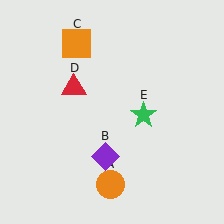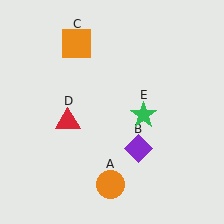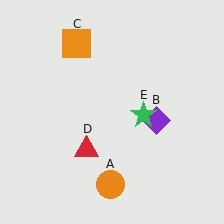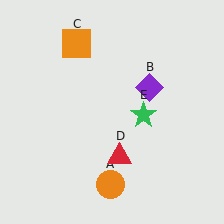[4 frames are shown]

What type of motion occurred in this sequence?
The purple diamond (object B), red triangle (object D) rotated counterclockwise around the center of the scene.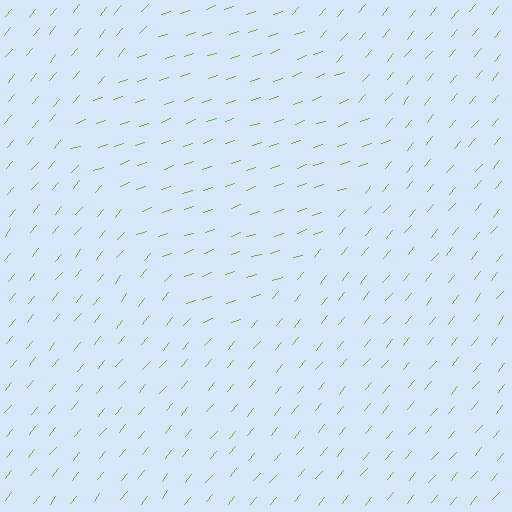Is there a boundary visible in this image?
Yes, there is a texture boundary formed by a change in line orientation.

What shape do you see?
I see a diamond.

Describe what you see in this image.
The image is filled with small lime line segments. A diamond region in the image has lines oriented differently from the surrounding lines, creating a visible texture boundary.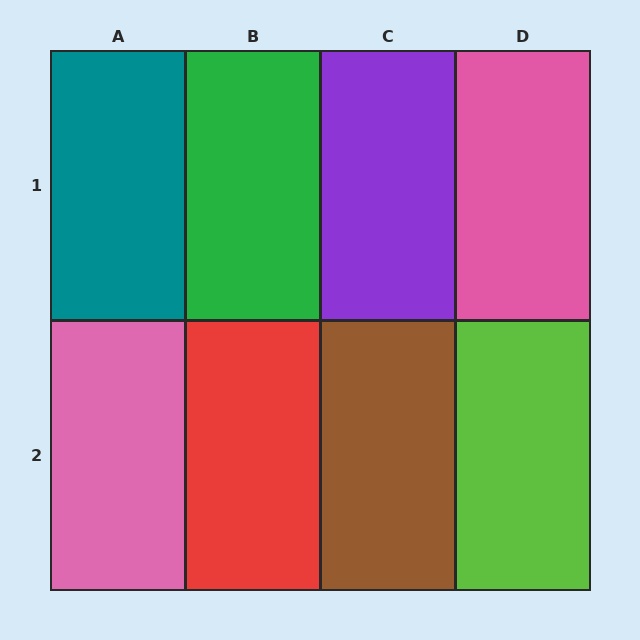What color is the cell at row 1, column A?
Teal.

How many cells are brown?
1 cell is brown.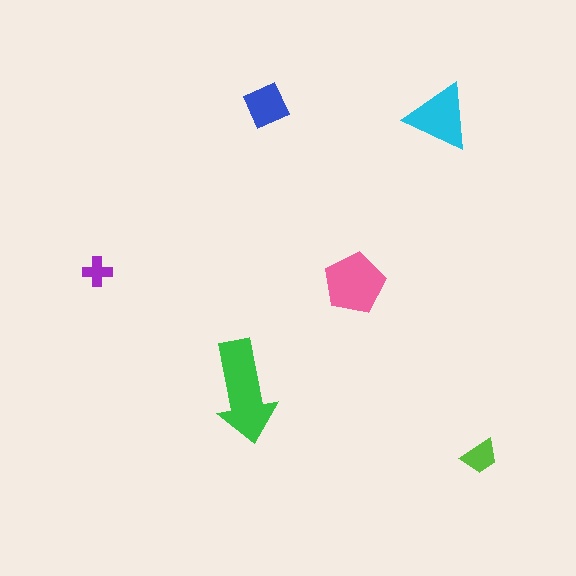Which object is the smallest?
The purple cross.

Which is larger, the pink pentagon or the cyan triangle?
The pink pentagon.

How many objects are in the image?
There are 6 objects in the image.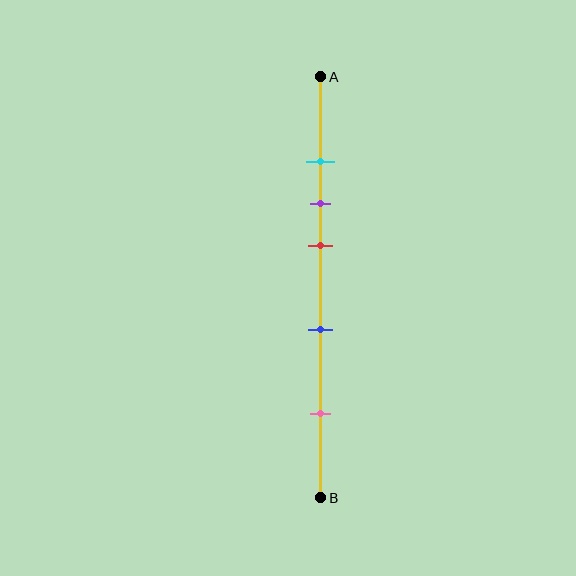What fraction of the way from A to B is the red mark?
The red mark is approximately 40% (0.4) of the way from A to B.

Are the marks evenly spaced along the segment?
No, the marks are not evenly spaced.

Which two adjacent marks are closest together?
The cyan and purple marks are the closest adjacent pair.